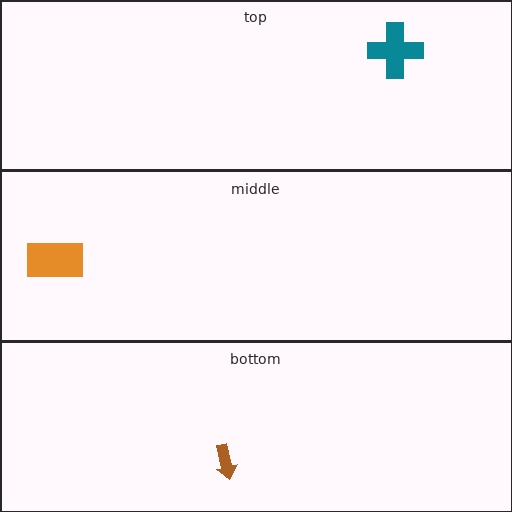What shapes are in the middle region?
The orange rectangle.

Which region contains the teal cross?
The top region.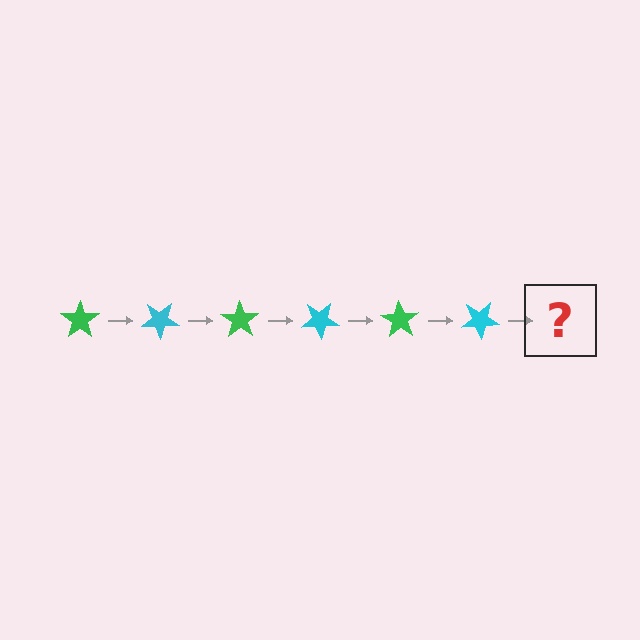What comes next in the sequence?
The next element should be a green star, rotated 210 degrees from the start.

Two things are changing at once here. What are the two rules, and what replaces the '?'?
The two rules are that it rotates 35 degrees each step and the color cycles through green and cyan. The '?' should be a green star, rotated 210 degrees from the start.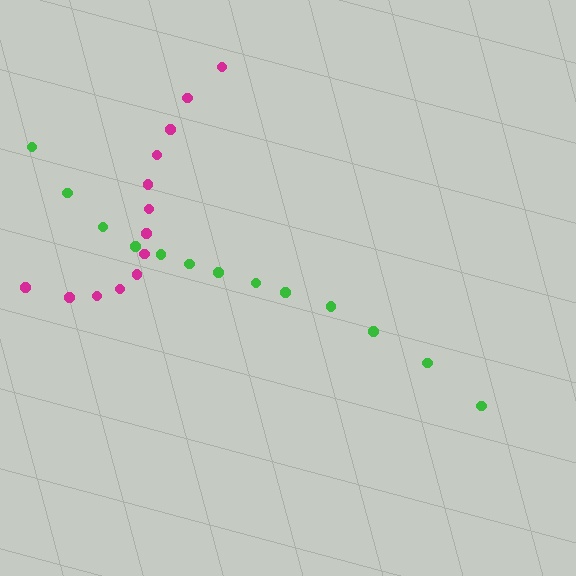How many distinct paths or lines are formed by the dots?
There are 2 distinct paths.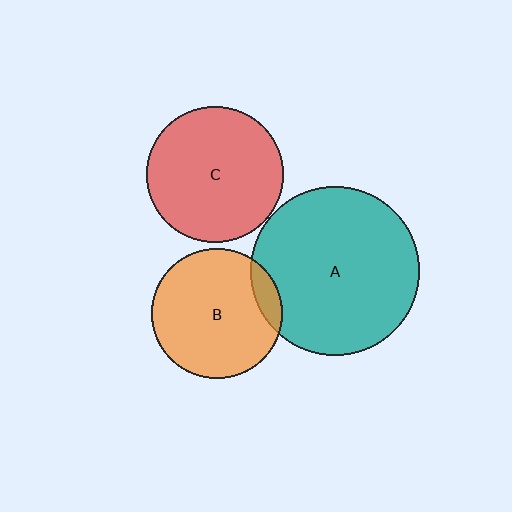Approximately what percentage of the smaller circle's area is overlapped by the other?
Approximately 10%.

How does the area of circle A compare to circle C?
Approximately 1.5 times.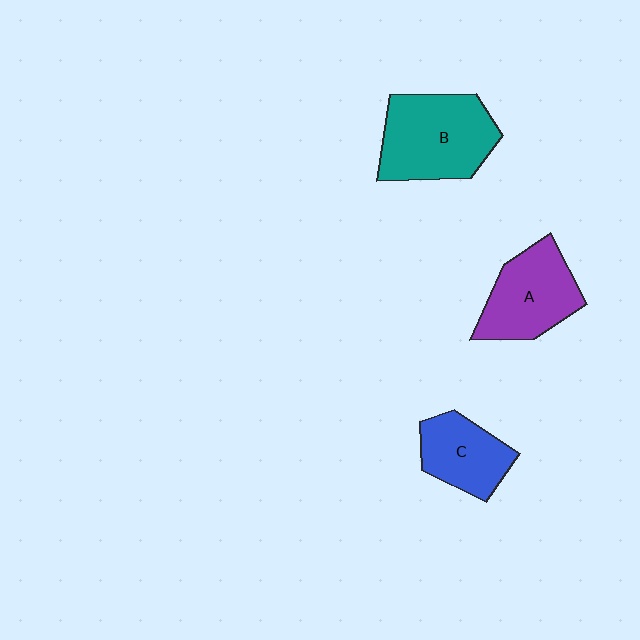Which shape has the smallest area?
Shape C (blue).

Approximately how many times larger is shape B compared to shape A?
Approximately 1.3 times.